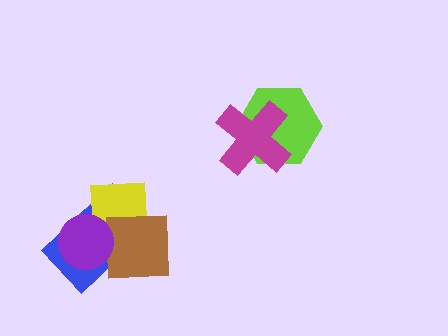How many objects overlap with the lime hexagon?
1 object overlaps with the lime hexagon.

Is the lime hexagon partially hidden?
Yes, it is partially covered by another shape.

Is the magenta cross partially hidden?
No, no other shape covers it.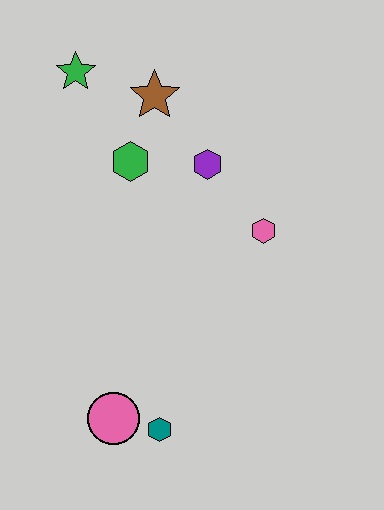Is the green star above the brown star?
Yes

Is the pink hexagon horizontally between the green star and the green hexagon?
No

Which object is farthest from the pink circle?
The green star is farthest from the pink circle.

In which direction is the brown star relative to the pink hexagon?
The brown star is above the pink hexagon.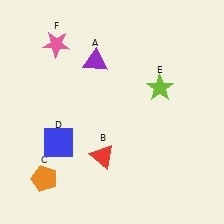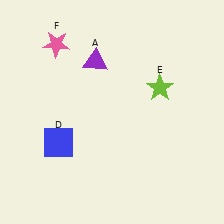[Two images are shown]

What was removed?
The orange pentagon (C), the red triangle (B) were removed in Image 2.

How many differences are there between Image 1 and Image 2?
There are 2 differences between the two images.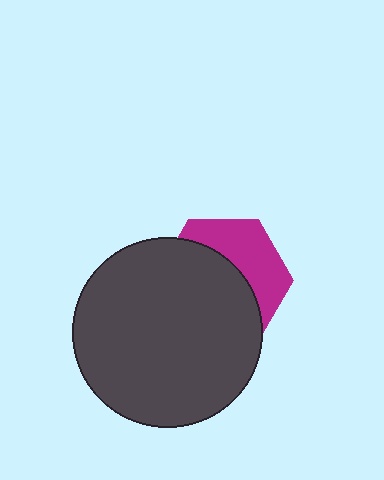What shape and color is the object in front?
The object in front is a dark gray circle.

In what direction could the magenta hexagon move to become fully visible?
The magenta hexagon could move toward the upper-right. That would shift it out from behind the dark gray circle entirely.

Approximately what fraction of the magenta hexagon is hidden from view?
Roughly 61% of the magenta hexagon is hidden behind the dark gray circle.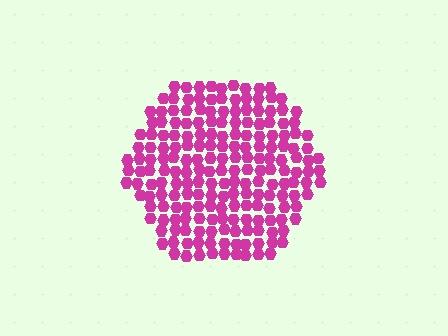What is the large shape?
The large shape is a hexagon.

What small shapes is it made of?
It is made of small hexagons.